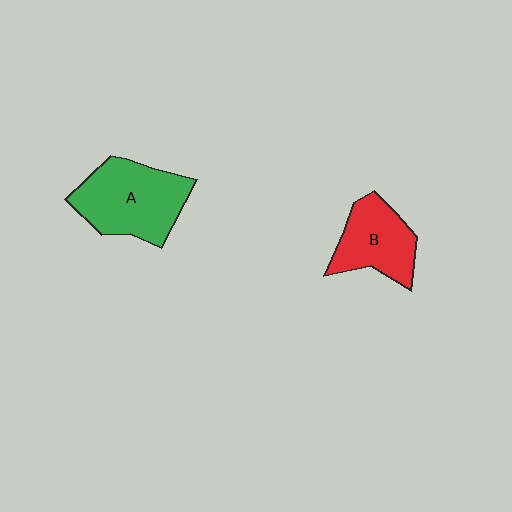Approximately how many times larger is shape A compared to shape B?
Approximately 1.4 times.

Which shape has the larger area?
Shape A (green).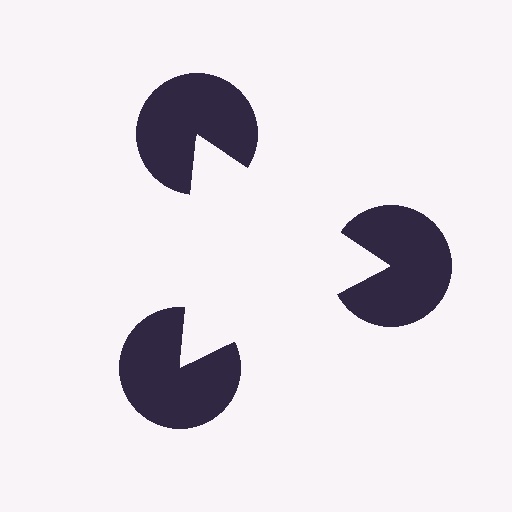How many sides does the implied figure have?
3 sides.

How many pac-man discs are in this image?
There are 3 — one at each vertex of the illusory triangle.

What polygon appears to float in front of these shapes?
An illusory triangle — its edges are inferred from the aligned wedge cuts in the pac-man discs, not physically drawn.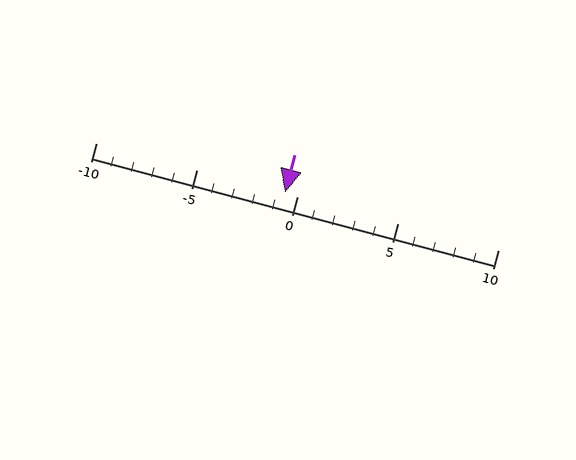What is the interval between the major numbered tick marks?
The major tick marks are spaced 5 units apart.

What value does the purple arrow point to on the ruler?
The purple arrow points to approximately -1.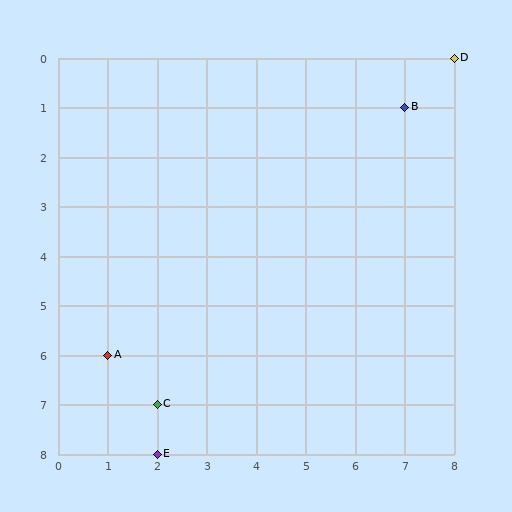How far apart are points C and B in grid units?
Points C and B are 5 columns and 6 rows apart (about 7.8 grid units diagonally).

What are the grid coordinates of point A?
Point A is at grid coordinates (1, 6).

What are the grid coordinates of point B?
Point B is at grid coordinates (7, 1).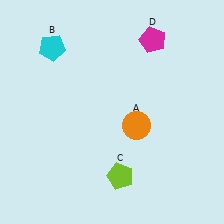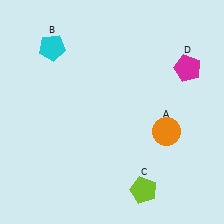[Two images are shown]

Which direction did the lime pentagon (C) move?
The lime pentagon (C) moved right.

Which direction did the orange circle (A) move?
The orange circle (A) moved right.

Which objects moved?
The objects that moved are: the orange circle (A), the lime pentagon (C), the magenta pentagon (D).